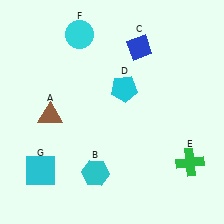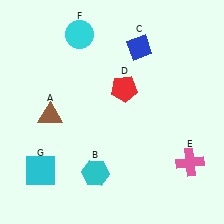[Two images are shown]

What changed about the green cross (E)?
In Image 1, E is green. In Image 2, it changed to pink.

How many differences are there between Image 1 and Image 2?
There are 2 differences between the two images.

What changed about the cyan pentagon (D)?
In Image 1, D is cyan. In Image 2, it changed to red.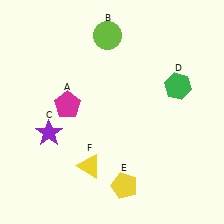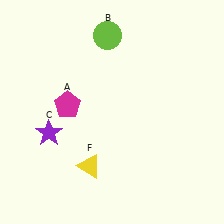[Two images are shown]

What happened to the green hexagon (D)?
The green hexagon (D) was removed in Image 2. It was in the top-right area of Image 1.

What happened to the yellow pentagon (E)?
The yellow pentagon (E) was removed in Image 2. It was in the bottom-right area of Image 1.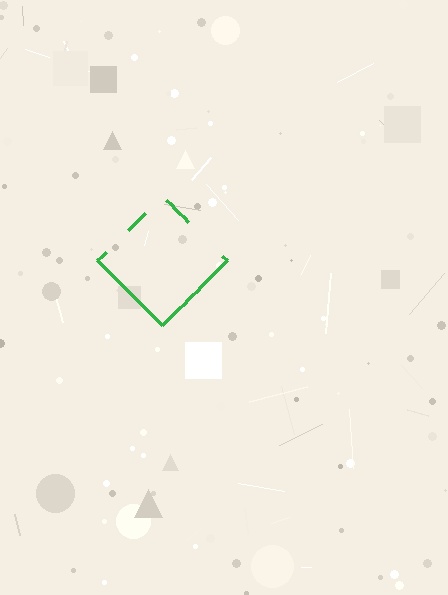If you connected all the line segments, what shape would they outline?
They would outline a diamond.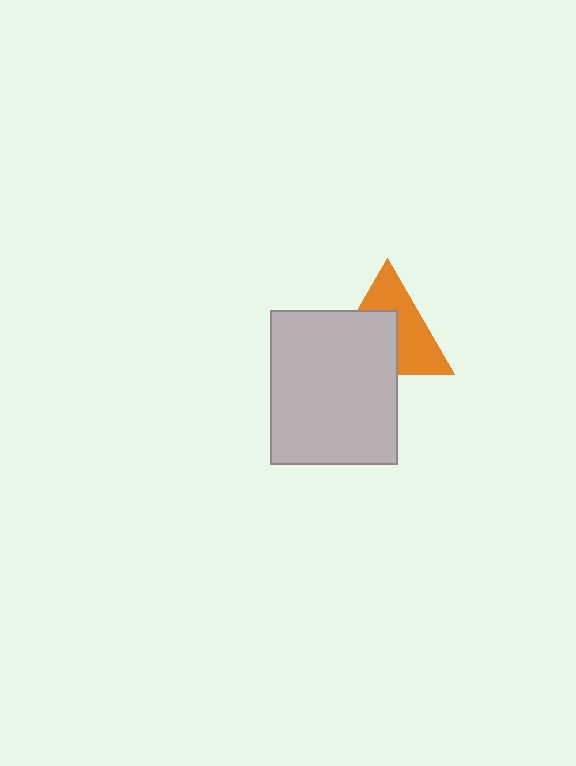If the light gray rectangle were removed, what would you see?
You would see the complete orange triangle.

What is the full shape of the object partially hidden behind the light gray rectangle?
The partially hidden object is an orange triangle.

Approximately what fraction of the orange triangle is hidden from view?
Roughly 49% of the orange triangle is hidden behind the light gray rectangle.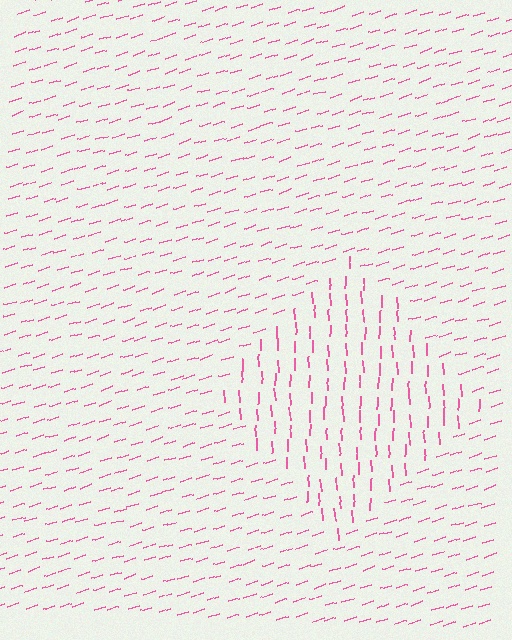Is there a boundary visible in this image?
Yes, there is a texture boundary formed by a change in line orientation.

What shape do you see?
I see a diamond.